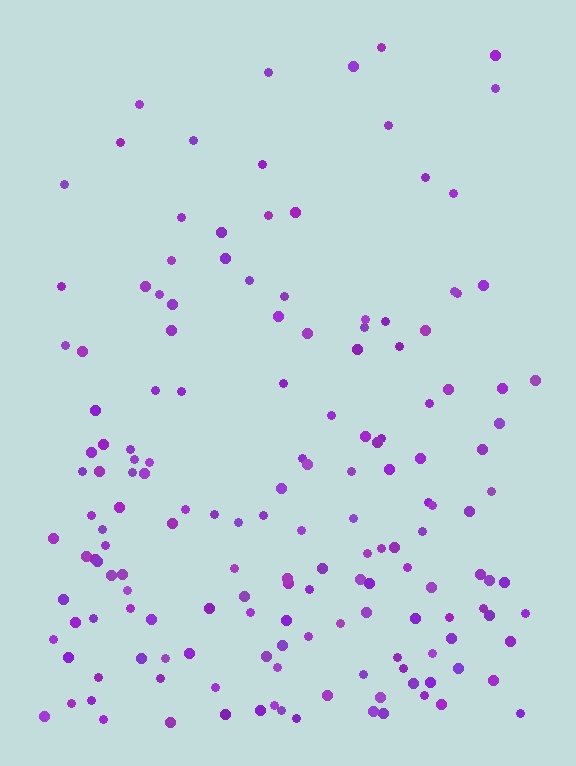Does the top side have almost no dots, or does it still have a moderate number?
Still a moderate number, just noticeably fewer than the bottom.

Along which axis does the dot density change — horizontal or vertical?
Vertical.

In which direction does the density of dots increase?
From top to bottom, with the bottom side densest.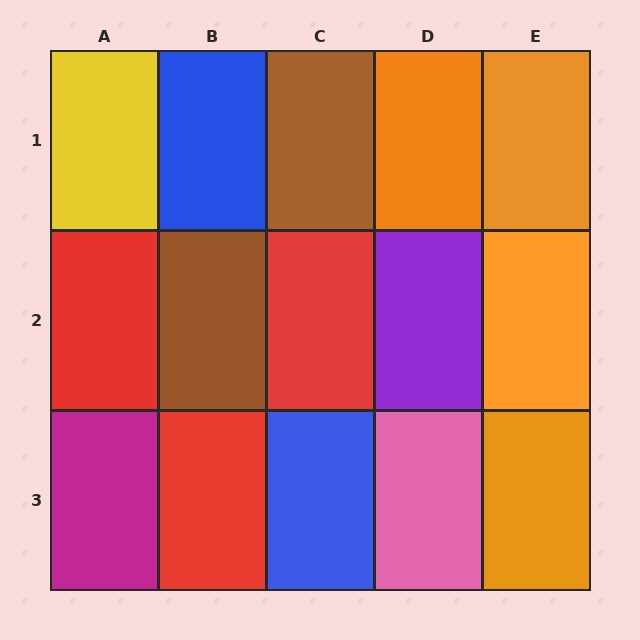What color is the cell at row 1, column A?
Yellow.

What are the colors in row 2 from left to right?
Red, brown, red, purple, orange.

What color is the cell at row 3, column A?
Magenta.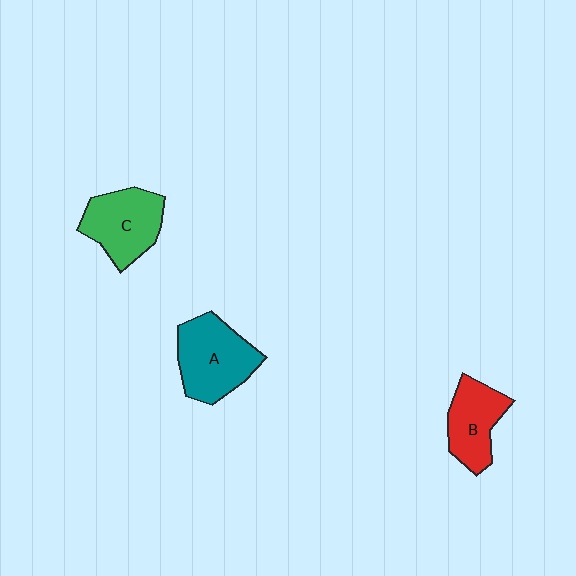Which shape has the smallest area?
Shape B (red).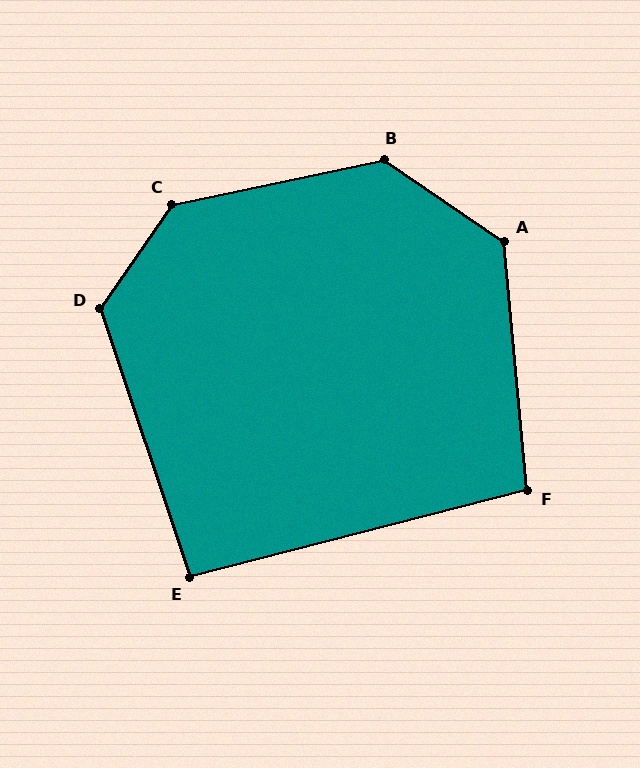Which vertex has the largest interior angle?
C, at approximately 136 degrees.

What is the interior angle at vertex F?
Approximately 99 degrees (obtuse).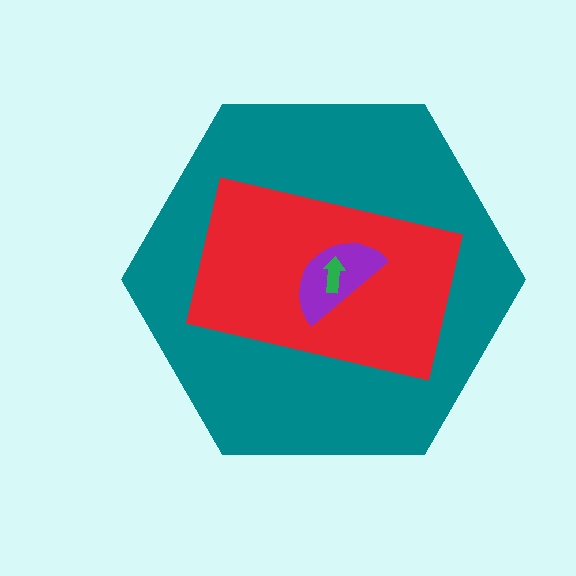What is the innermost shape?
The green arrow.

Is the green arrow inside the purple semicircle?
Yes.